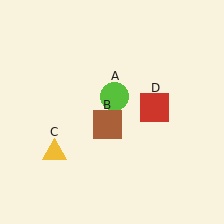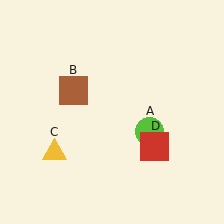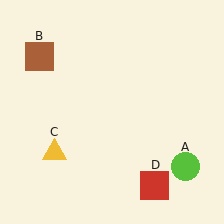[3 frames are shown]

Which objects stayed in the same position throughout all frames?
Yellow triangle (object C) remained stationary.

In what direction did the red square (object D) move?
The red square (object D) moved down.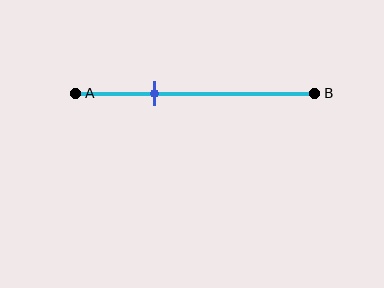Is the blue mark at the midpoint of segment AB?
No, the mark is at about 35% from A, not at the 50% midpoint.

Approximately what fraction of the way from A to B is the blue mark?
The blue mark is approximately 35% of the way from A to B.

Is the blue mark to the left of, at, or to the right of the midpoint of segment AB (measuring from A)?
The blue mark is to the left of the midpoint of segment AB.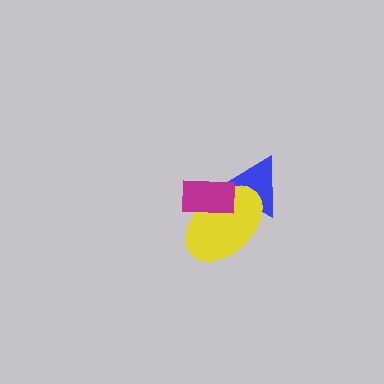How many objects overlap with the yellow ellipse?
2 objects overlap with the yellow ellipse.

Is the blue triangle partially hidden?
Yes, it is partially covered by another shape.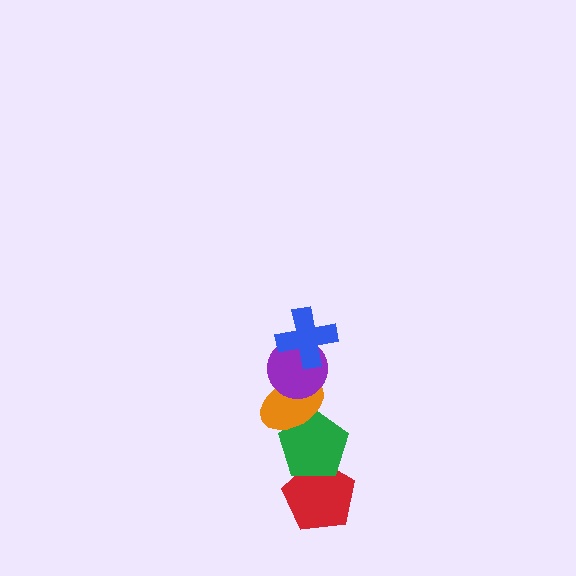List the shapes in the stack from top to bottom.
From top to bottom: the blue cross, the purple circle, the orange ellipse, the green pentagon, the red pentagon.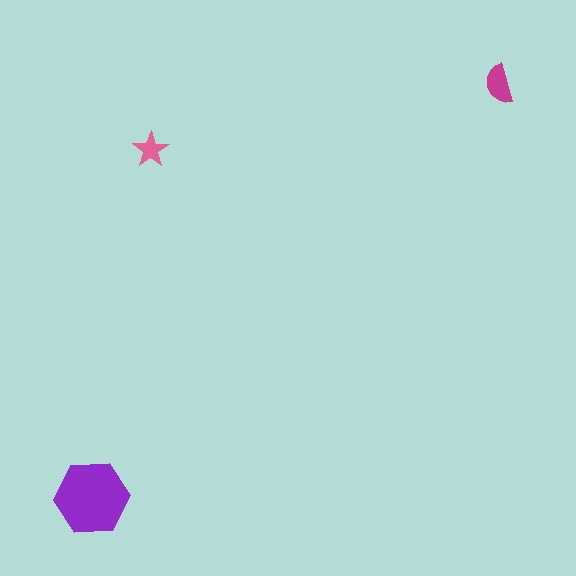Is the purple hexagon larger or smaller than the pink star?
Larger.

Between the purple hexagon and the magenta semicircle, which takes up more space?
The purple hexagon.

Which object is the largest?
The purple hexagon.